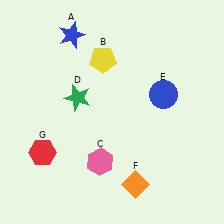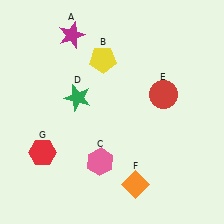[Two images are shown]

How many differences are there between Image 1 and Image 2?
There are 2 differences between the two images.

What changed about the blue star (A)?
In Image 1, A is blue. In Image 2, it changed to magenta.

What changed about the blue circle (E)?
In Image 1, E is blue. In Image 2, it changed to red.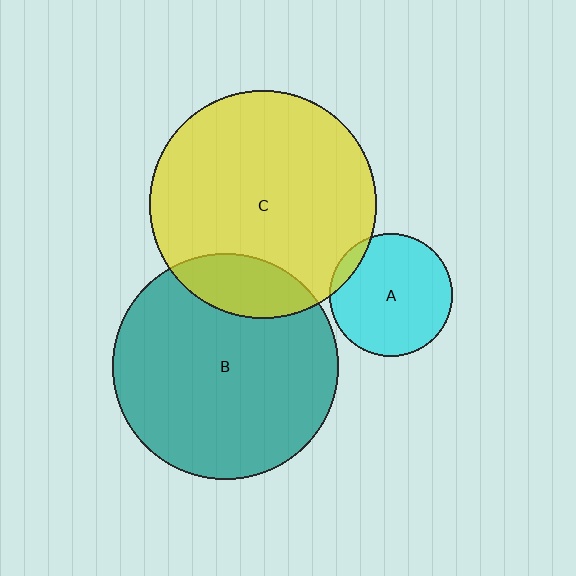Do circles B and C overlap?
Yes.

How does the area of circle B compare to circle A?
Approximately 3.4 times.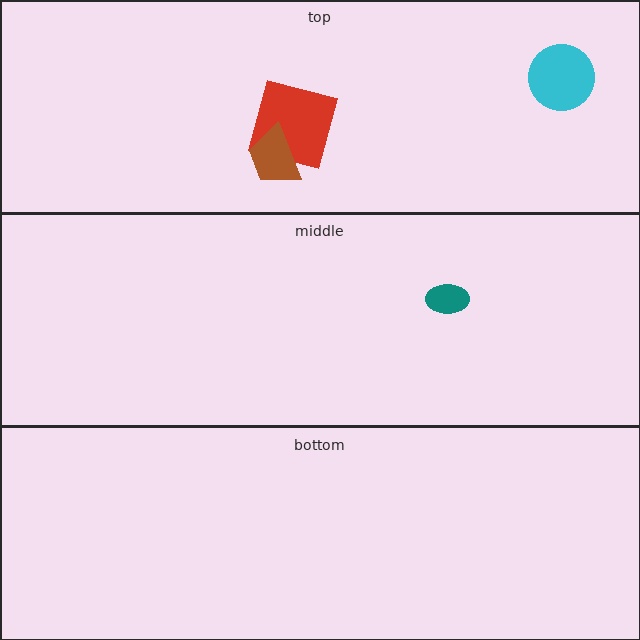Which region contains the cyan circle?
The top region.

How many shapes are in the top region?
3.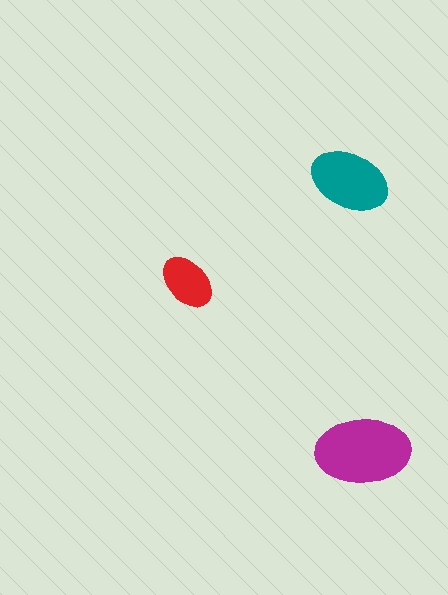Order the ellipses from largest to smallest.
the magenta one, the teal one, the red one.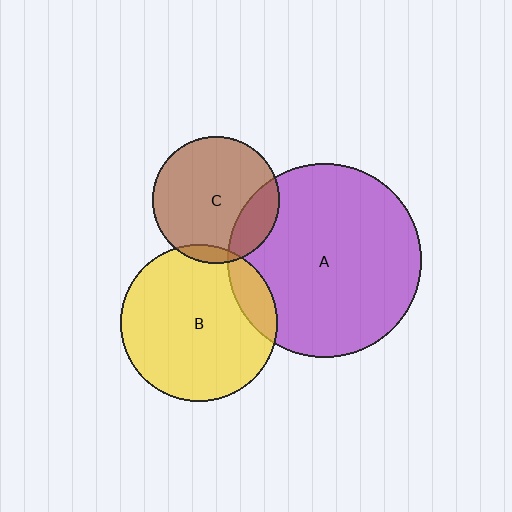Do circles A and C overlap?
Yes.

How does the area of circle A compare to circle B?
Approximately 1.5 times.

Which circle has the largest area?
Circle A (purple).